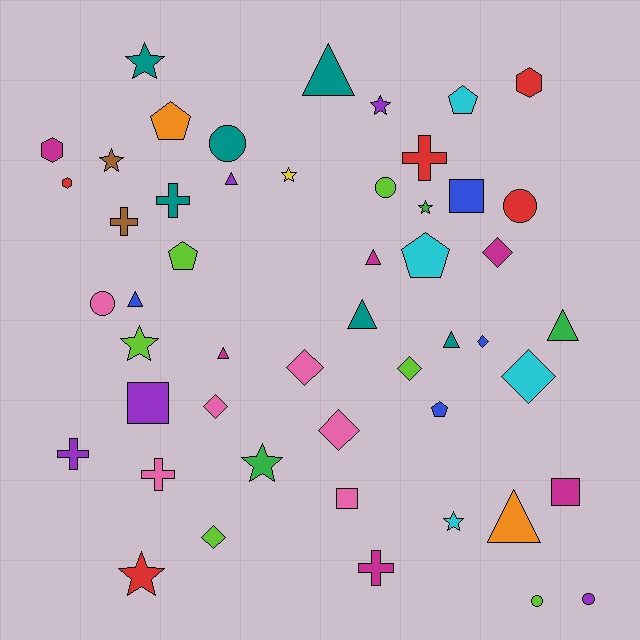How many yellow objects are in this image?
There is 1 yellow object.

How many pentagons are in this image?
There are 5 pentagons.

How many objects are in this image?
There are 50 objects.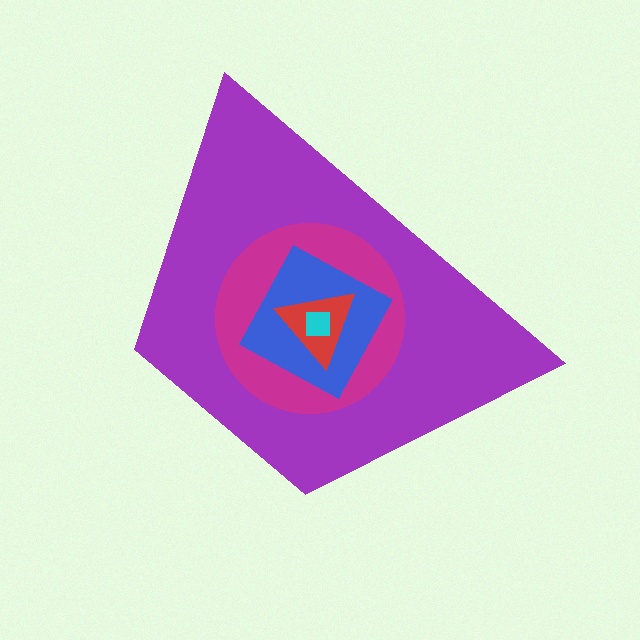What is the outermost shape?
The purple trapezoid.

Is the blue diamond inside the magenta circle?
Yes.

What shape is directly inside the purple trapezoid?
The magenta circle.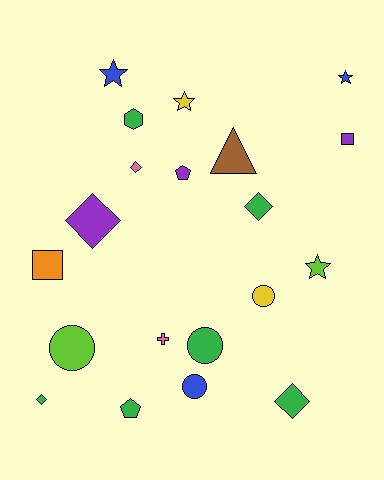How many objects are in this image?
There are 20 objects.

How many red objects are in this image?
There are no red objects.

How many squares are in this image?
There are 2 squares.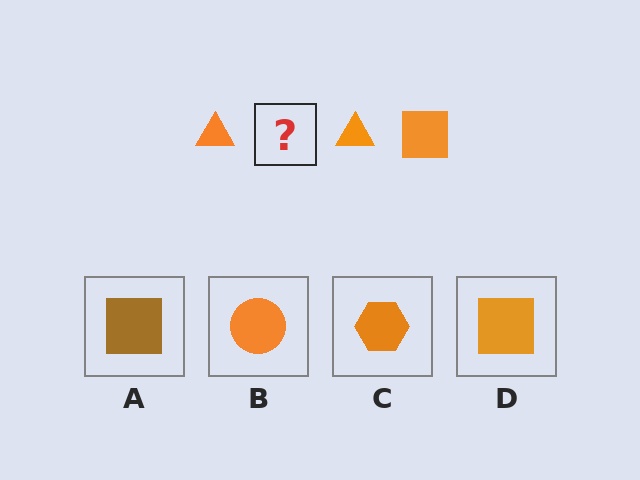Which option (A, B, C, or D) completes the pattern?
D.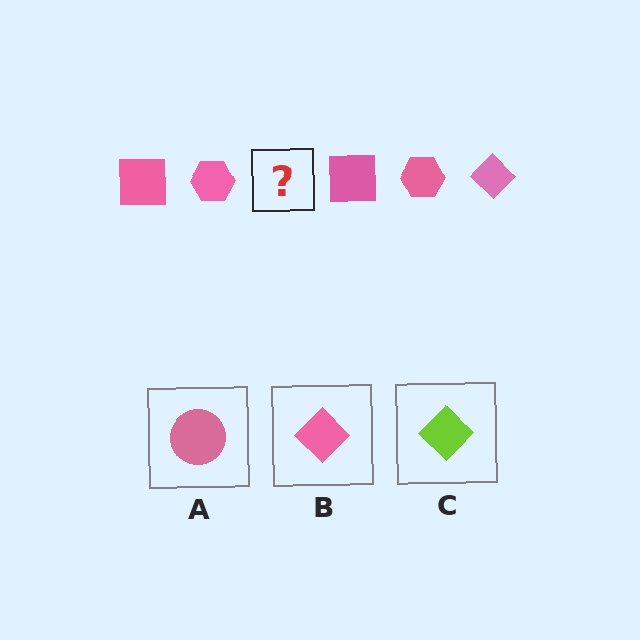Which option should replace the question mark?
Option B.